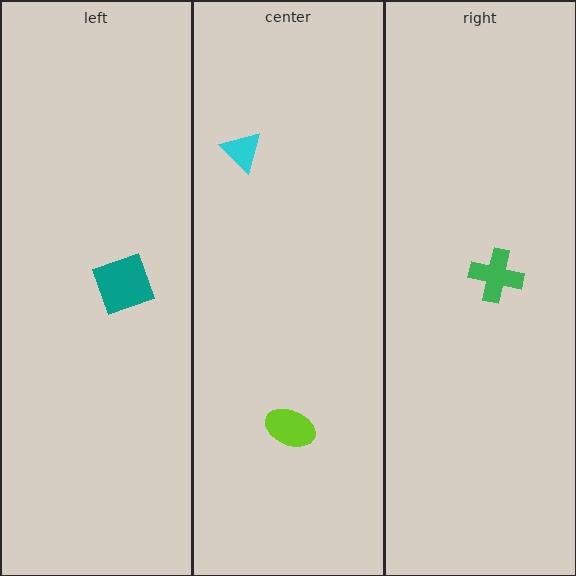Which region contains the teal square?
The left region.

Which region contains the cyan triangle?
The center region.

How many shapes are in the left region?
1.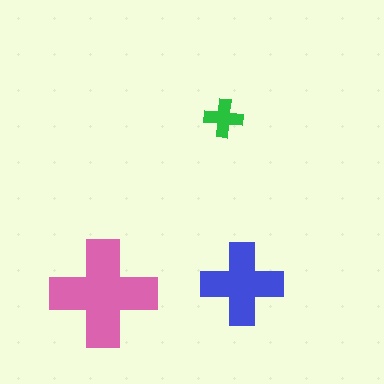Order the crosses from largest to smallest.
the pink one, the blue one, the green one.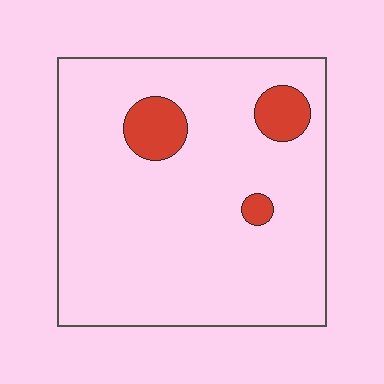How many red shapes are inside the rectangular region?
3.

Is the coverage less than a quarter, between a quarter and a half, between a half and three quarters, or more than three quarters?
Less than a quarter.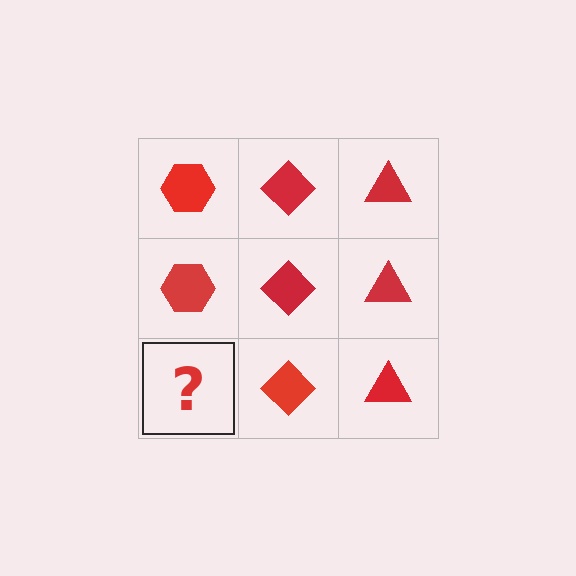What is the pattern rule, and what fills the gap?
The rule is that each column has a consistent shape. The gap should be filled with a red hexagon.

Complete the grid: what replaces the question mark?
The question mark should be replaced with a red hexagon.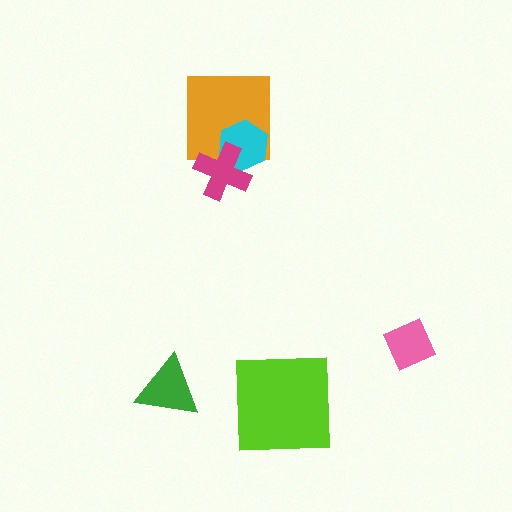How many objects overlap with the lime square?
0 objects overlap with the lime square.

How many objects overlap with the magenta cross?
2 objects overlap with the magenta cross.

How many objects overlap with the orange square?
2 objects overlap with the orange square.